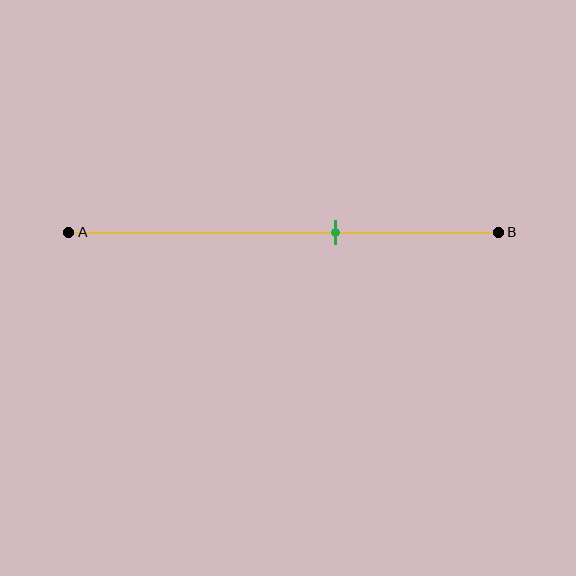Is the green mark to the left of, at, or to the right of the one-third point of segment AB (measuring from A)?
The green mark is to the right of the one-third point of segment AB.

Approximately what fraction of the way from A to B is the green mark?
The green mark is approximately 60% of the way from A to B.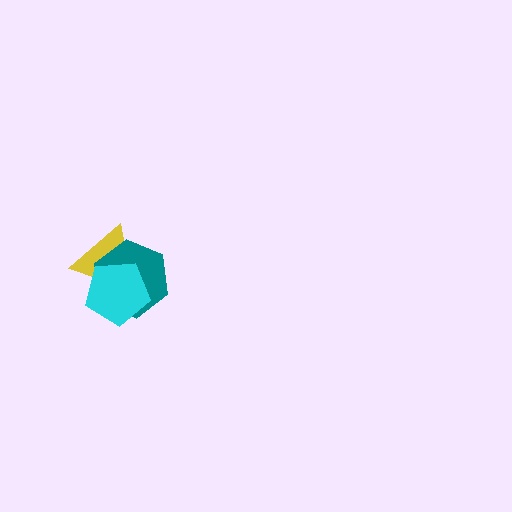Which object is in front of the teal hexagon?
The cyan pentagon is in front of the teal hexagon.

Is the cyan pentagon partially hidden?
No, no other shape covers it.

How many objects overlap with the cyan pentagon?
2 objects overlap with the cyan pentagon.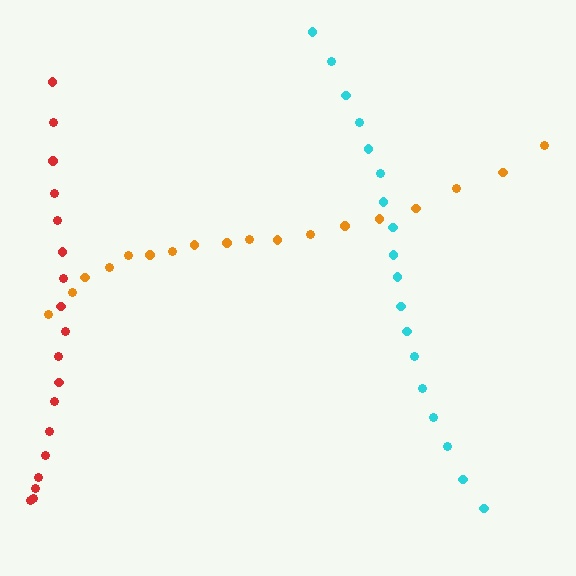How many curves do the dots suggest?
There are 3 distinct paths.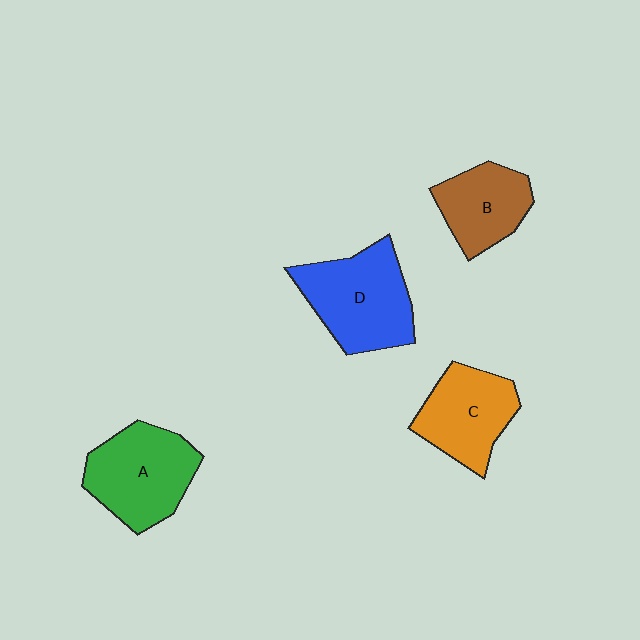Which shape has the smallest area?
Shape B (brown).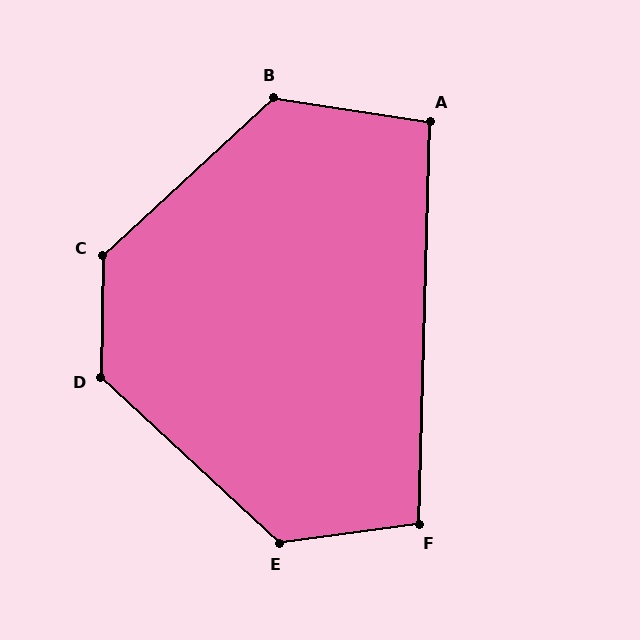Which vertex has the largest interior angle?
C, at approximately 134 degrees.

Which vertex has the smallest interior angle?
A, at approximately 97 degrees.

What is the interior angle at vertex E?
Approximately 129 degrees (obtuse).